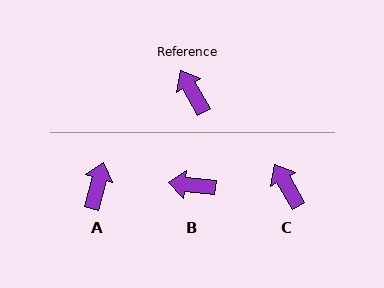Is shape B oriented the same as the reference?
No, it is off by about 54 degrees.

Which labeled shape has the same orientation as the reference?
C.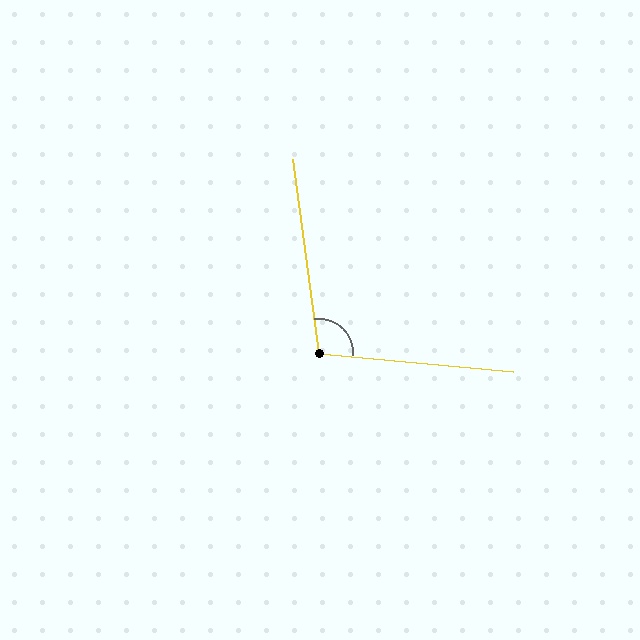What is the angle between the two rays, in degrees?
Approximately 103 degrees.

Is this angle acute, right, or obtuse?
It is obtuse.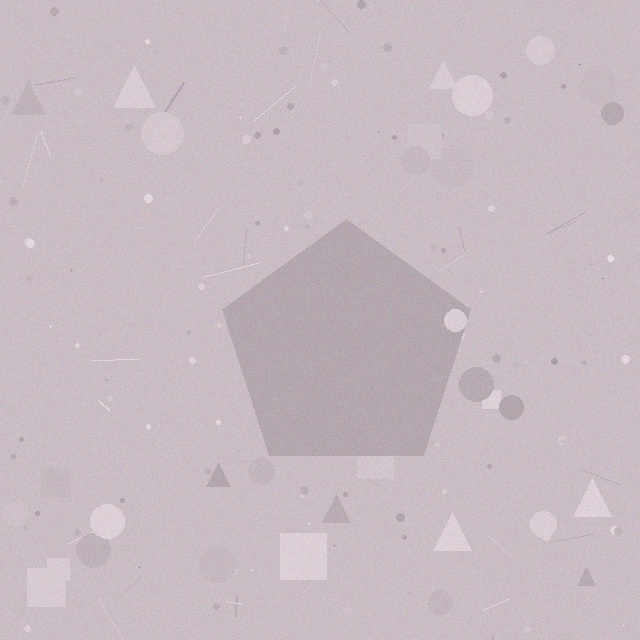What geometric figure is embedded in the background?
A pentagon is embedded in the background.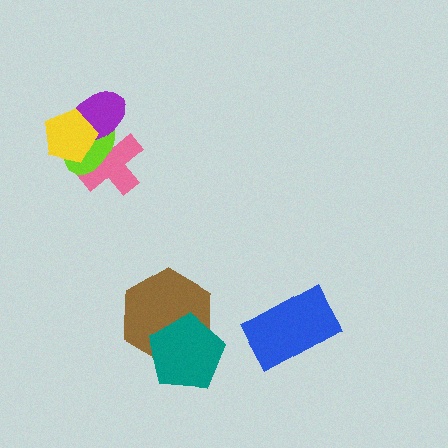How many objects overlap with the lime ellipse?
3 objects overlap with the lime ellipse.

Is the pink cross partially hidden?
Yes, it is partially covered by another shape.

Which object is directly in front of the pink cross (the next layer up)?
The lime ellipse is directly in front of the pink cross.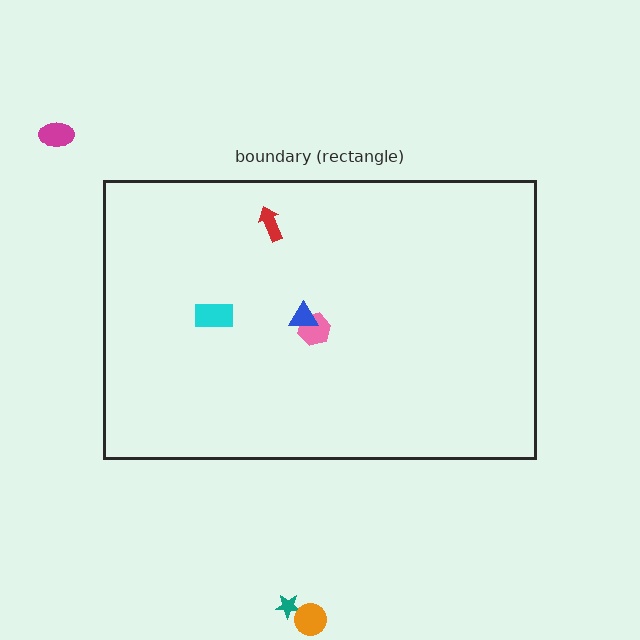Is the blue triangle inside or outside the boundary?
Inside.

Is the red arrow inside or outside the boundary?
Inside.